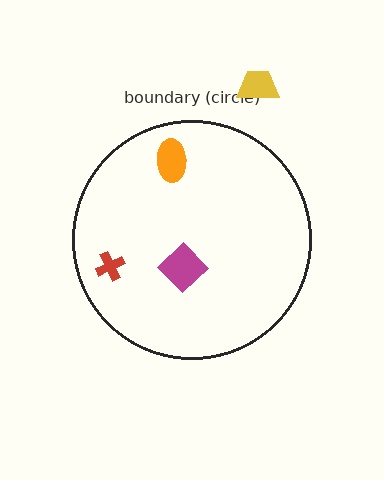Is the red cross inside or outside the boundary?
Inside.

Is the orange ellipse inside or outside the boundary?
Inside.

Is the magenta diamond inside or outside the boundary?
Inside.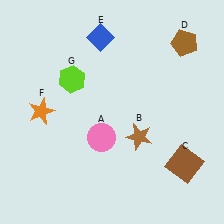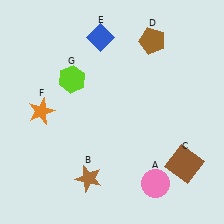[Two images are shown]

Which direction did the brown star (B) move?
The brown star (B) moved left.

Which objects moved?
The objects that moved are: the pink circle (A), the brown star (B), the brown pentagon (D).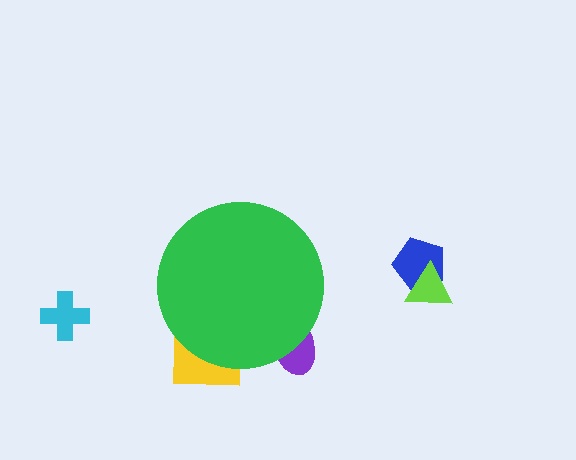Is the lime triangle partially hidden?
No, the lime triangle is fully visible.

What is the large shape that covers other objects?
A green circle.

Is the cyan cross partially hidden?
No, the cyan cross is fully visible.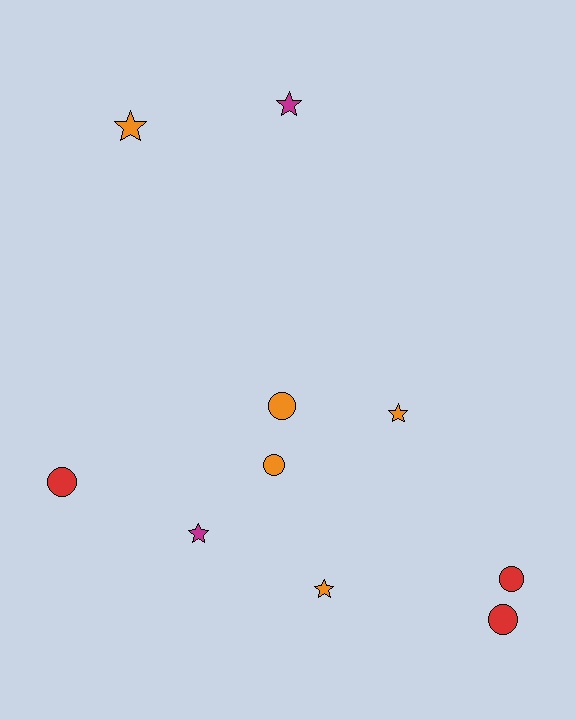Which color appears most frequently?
Orange, with 5 objects.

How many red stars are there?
There are no red stars.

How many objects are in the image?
There are 10 objects.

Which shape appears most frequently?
Star, with 5 objects.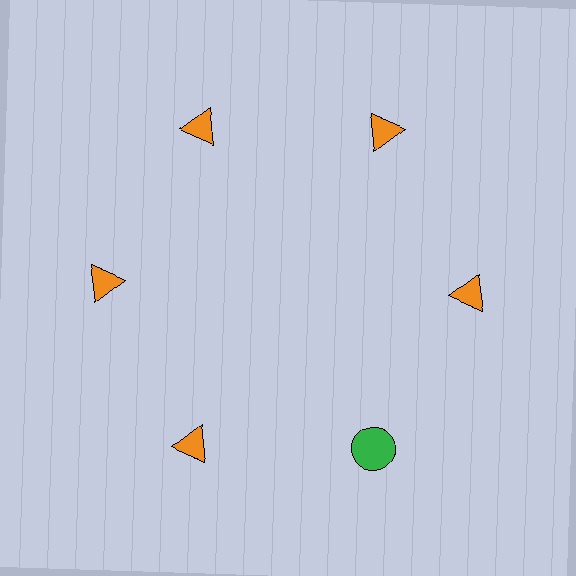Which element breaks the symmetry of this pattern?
The green circle at roughly the 5 o'clock position breaks the symmetry. All other shapes are orange triangles.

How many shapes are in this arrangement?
There are 6 shapes arranged in a ring pattern.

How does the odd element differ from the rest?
It differs in both color (green instead of orange) and shape (circle instead of triangle).